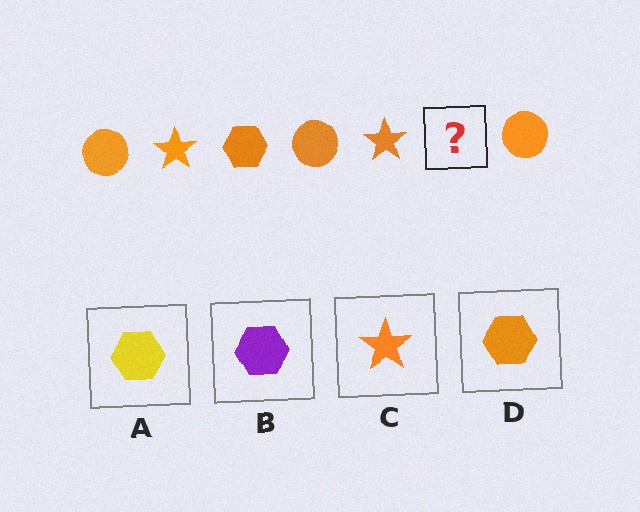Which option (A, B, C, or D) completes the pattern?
D.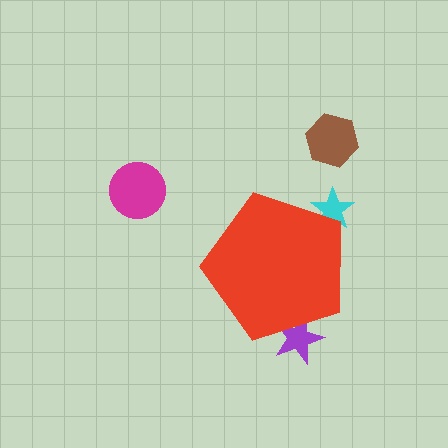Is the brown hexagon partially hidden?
No, the brown hexagon is fully visible.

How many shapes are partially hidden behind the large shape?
2 shapes are partially hidden.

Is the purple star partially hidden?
Yes, the purple star is partially hidden behind the red pentagon.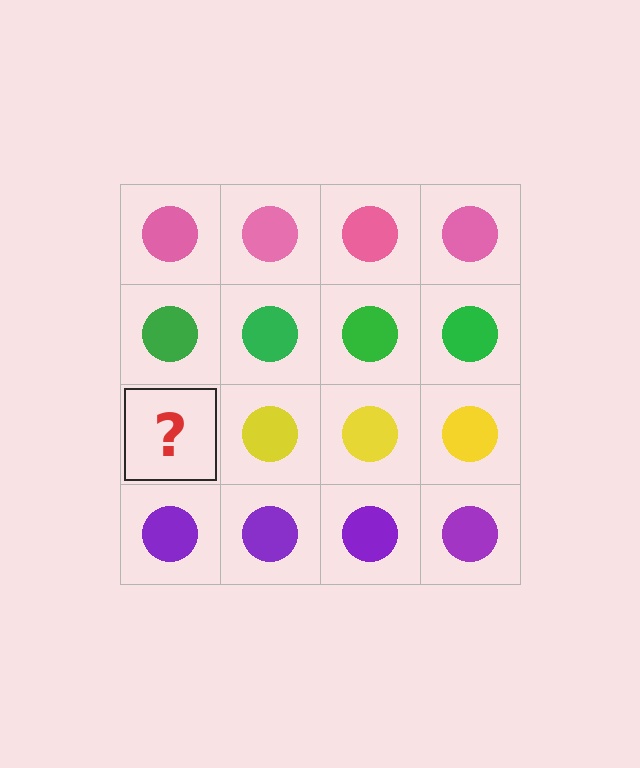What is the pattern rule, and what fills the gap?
The rule is that each row has a consistent color. The gap should be filled with a yellow circle.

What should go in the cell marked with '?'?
The missing cell should contain a yellow circle.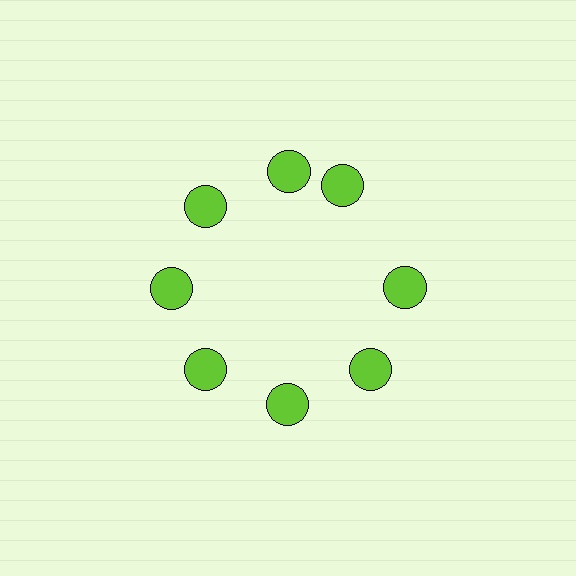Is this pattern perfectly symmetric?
No. The 8 lime circles are arranged in a ring, but one element near the 2 o'clock position is rotated out of alignment along the ring, breaking the 8-fold rotational symmetry.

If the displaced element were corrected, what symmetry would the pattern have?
It would have 8-fold rotational symmetry — the pattern would map onto itself every 45 degrees.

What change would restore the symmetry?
The symmetry would be restored by rotating it back into even spacing with its neighbors so that all 8 circles sit at equal angles and equal distance from the center.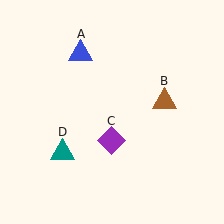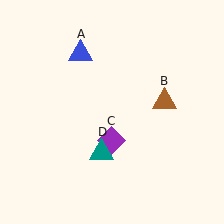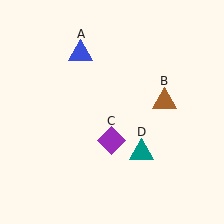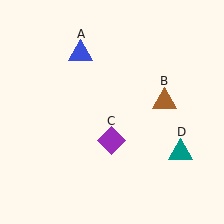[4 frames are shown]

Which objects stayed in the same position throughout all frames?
Blue triangle (object A) and brown triangle (object B) and purple diamond (object C) remained stationary.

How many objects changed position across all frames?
1 object changed position: teal triangle (object D).